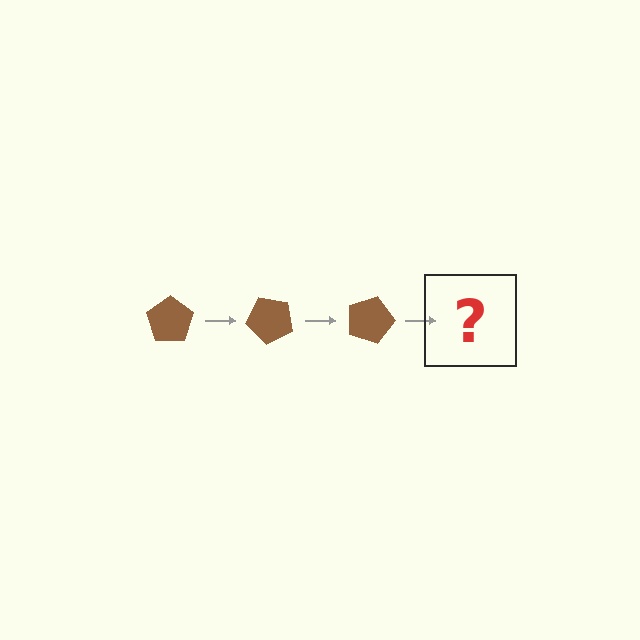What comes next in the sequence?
The next element should be a brown pentagon rotated 135 degrees.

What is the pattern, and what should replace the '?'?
The pattern is that the pentagon rotates 45 degrees each step. The '?' should be a brown pentagon rotated 135 degrees.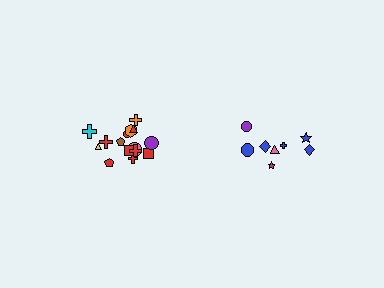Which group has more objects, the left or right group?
The left group.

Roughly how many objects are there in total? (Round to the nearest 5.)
Roughly 25 objects in total.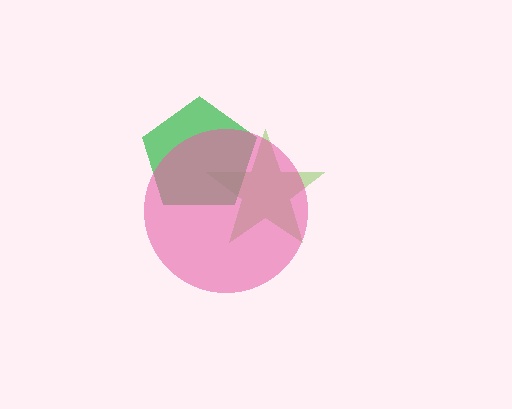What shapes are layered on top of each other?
The layered shapes are: a lime star, a green pentagon, a pink circle.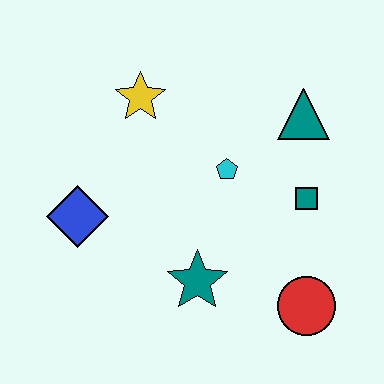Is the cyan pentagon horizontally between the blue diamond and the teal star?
No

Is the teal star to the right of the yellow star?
Yes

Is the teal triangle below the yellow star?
Yes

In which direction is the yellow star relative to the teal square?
The yellow star is to the left of the teal square.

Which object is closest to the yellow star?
The cyan pentagon is closest to the yellow star.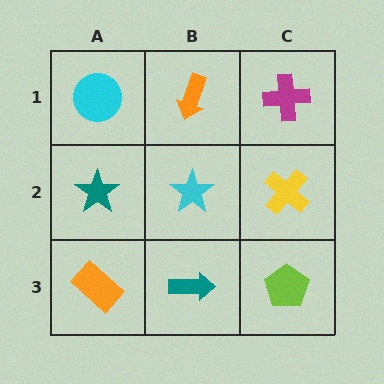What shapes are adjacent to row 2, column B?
An orange arrow (row 1, column B), a teal arrow (row 3, column B), a teal star (row 2, column A), a yellow cross (row 2, column C).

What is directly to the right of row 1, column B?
A magenta cross.